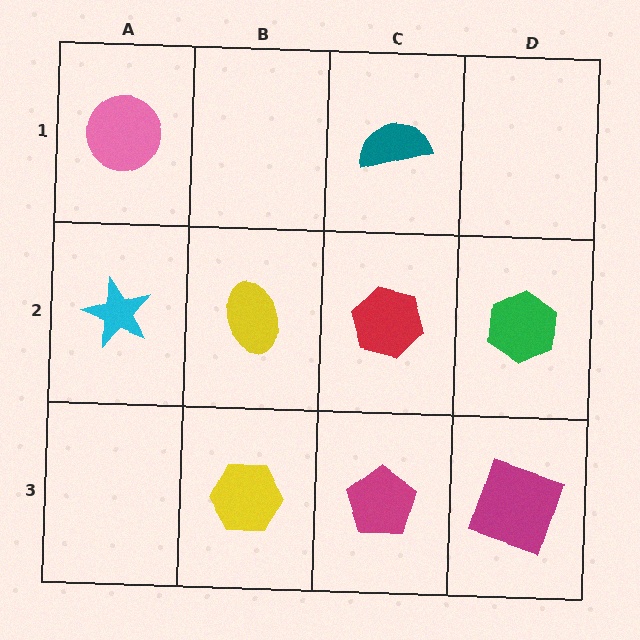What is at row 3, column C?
A magenta pentagon.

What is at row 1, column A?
A pink circle.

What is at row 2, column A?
A cyan star.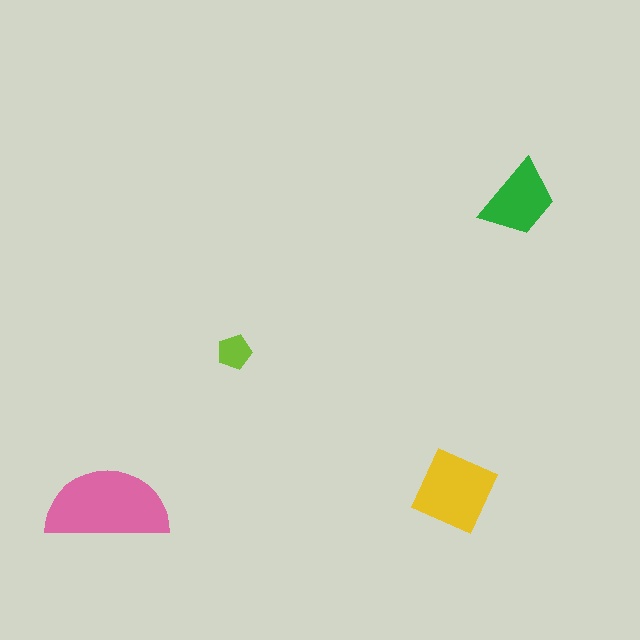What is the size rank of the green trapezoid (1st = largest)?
3rd.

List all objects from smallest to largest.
The lime pentagon, the green trapezoid, the yellow square, the pink semicircle.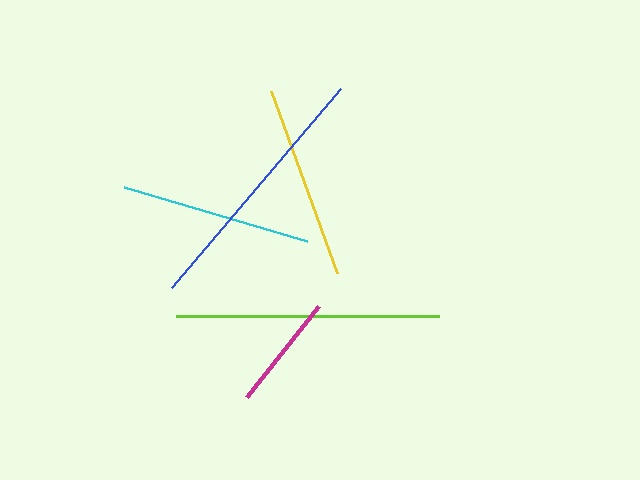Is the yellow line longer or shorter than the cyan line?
The yellow line is longer than the cyan line.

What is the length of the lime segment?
The lime segment is approximately 263 pixels long.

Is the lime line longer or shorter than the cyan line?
The lime line is longer than the cyan line.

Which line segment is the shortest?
The magenta line is the shortest at approximately 116 pixels.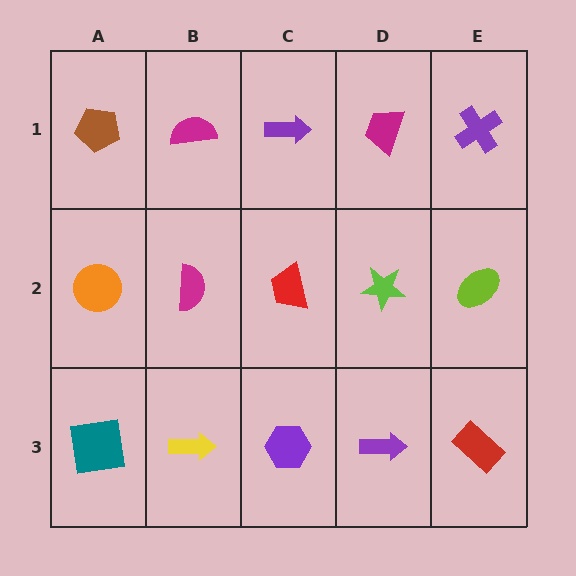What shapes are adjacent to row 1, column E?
A lime ellipse (row 2, column E), a magenta trapezoid (row 1, column D).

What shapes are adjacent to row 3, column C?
A red trapezoid (row 2, column C), a yellow arrow (row 3, column B), a purple arrow (row 3, column D).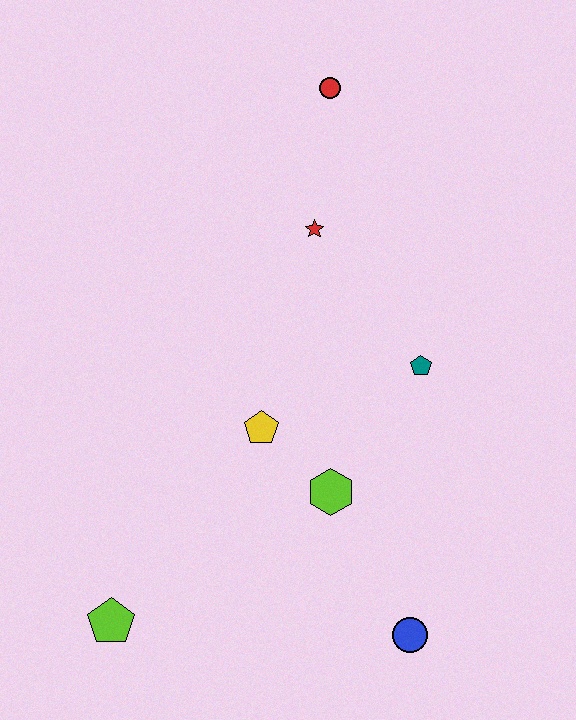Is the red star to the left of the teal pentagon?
Yes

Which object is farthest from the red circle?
The lime pentagon is farthest from the red circle.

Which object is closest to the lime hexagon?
The yellow pentagon is closest to the lime hexagon.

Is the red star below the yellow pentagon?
No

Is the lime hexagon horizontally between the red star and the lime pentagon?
No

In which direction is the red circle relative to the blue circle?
The red circle is above the blue circle.